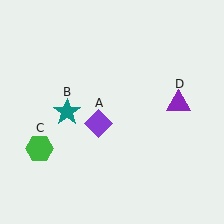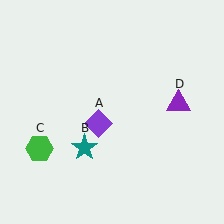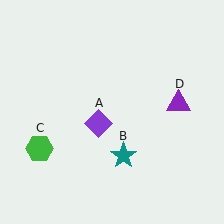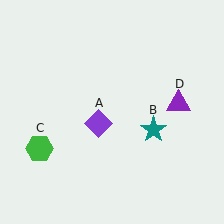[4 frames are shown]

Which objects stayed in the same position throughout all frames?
Purple diamond (object A) and green hexagon (object C) and purple triangle (object D) remained stationary.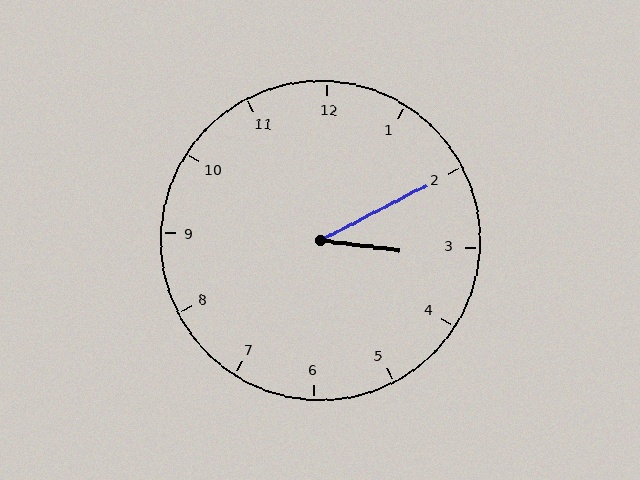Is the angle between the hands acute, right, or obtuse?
It is acute.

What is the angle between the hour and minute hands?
Approximately 35 degrees.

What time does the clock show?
3:10.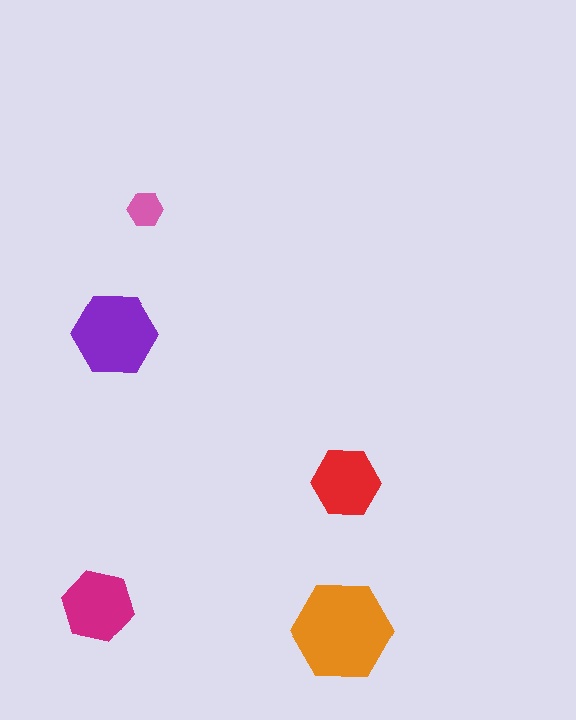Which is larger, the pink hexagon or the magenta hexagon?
The magenta one.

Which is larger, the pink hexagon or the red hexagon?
The red one.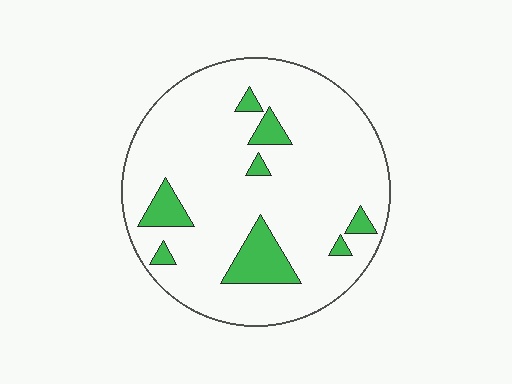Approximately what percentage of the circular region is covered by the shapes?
Approximately 15%.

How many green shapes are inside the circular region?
8.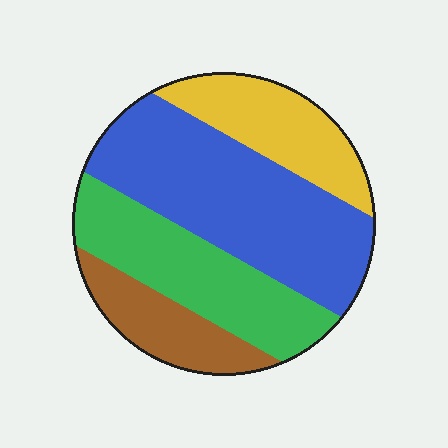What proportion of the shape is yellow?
Yellow covers 18% of the shape.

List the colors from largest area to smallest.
From largest to smallest: blue, green, yellow, brown.